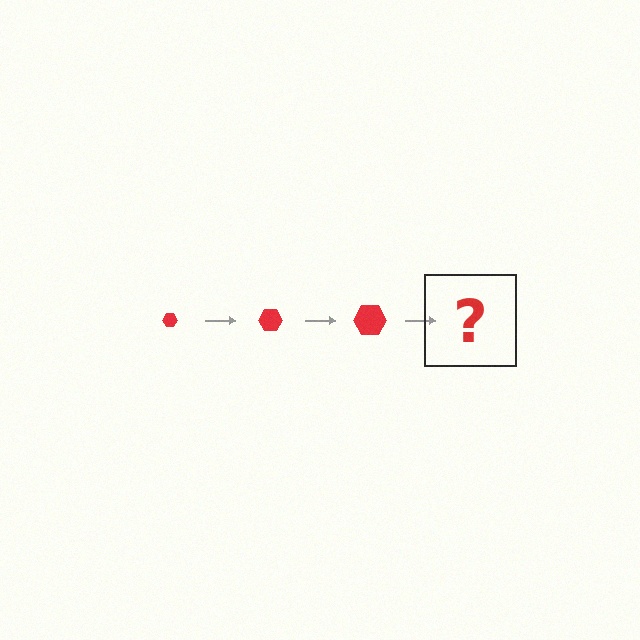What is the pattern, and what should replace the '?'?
The pattern is that the hexagon gets progressively larger each step. The '?' should be a red hexagon, larger than the previous one.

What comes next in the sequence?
The next element should be a red hexagon, larger than the previous one.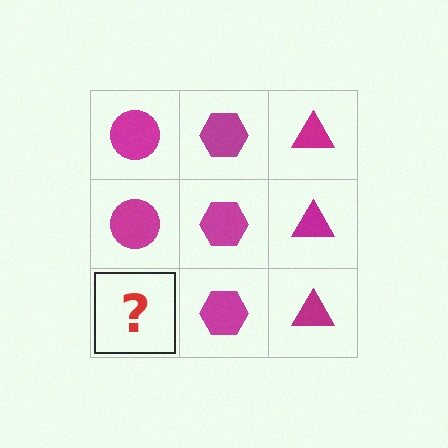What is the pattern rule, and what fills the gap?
The rule is that each column has a consistent shape. The gap should be filled with a magenta circle.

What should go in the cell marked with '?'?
The missing cell should contain a magenta circle.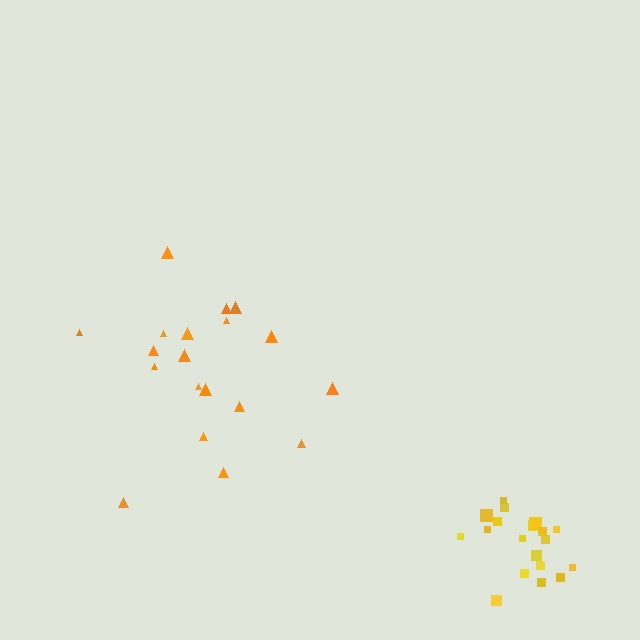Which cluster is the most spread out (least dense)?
Orange.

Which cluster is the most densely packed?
Yellow.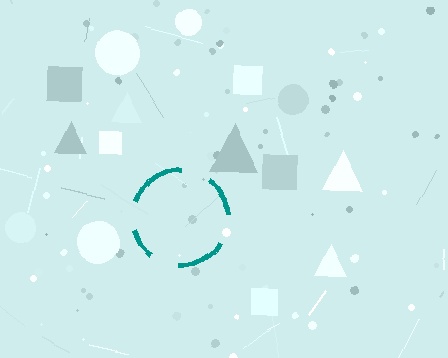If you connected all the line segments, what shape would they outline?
They would outline a circle.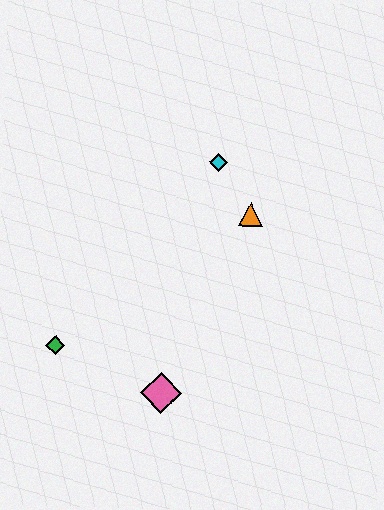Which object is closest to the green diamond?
The pink diamond is closest to the green diamond.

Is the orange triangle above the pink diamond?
Yes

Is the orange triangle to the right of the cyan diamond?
Yes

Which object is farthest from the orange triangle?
The green diamond is farthest from the orange triangle.